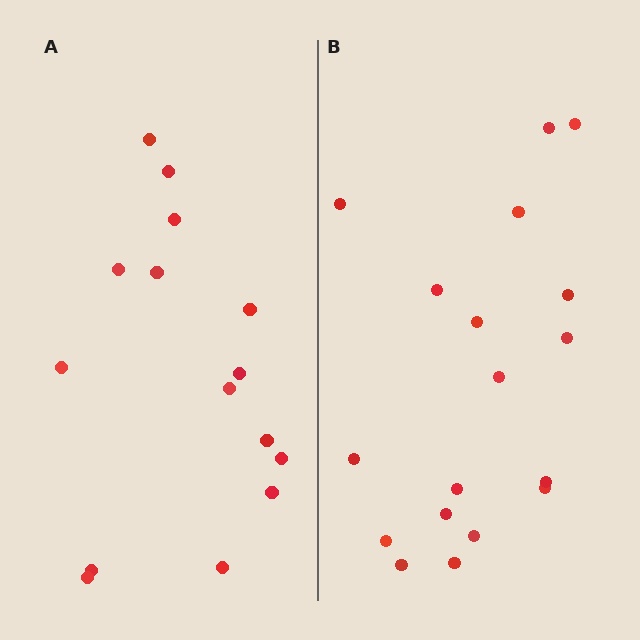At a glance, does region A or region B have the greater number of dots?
Region B (the right region) has more dots.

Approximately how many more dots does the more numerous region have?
Region B has just a few more — roughly 2 or 3 more dots than region A.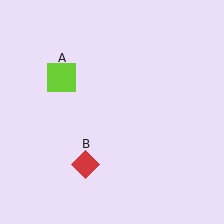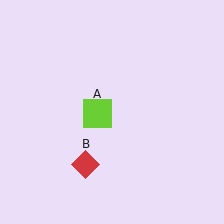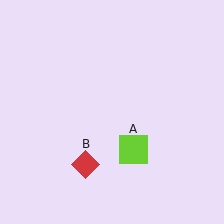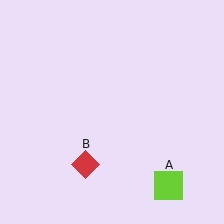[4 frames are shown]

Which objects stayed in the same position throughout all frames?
Red diamond (object B) remained stationary.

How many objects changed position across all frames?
1 object changed position: lime square (object A).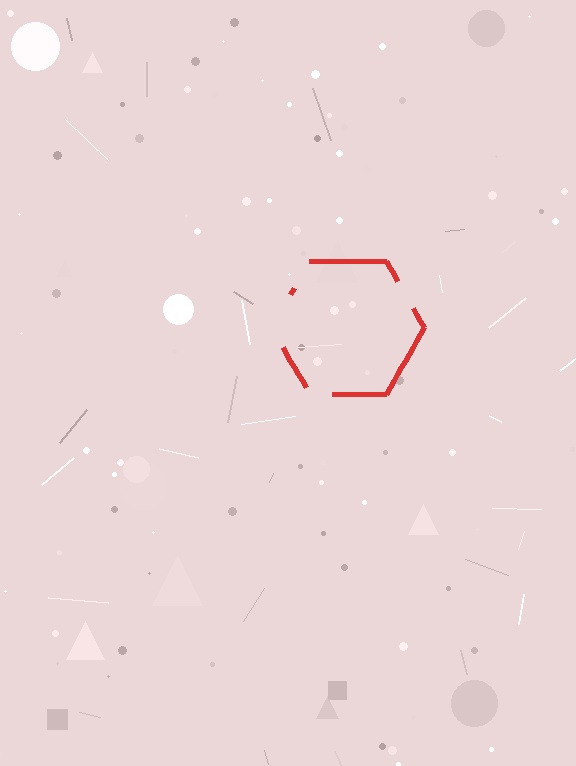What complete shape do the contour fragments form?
The contour fragments form a hexagon.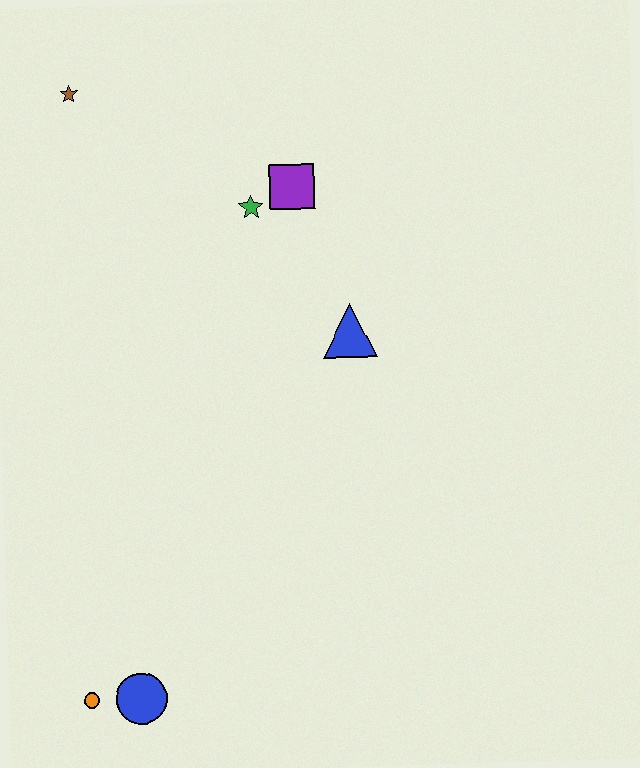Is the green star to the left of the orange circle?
No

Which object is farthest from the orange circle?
The brown star is farthest from the orange circle.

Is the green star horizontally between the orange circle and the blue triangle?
Yes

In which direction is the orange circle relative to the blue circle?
The orange circle is to the left of the blue circle.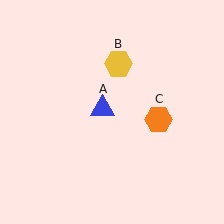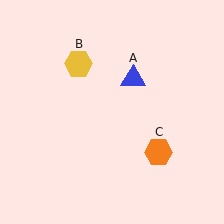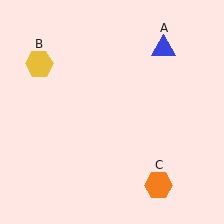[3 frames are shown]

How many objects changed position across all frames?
3 objects changed position: blue triangle (object A), yellow hexagon (object B), orange hexagon (object C).